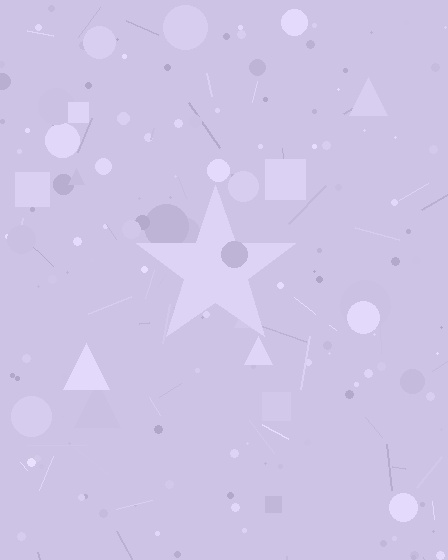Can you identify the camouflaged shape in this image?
The camouflaged shape is a star.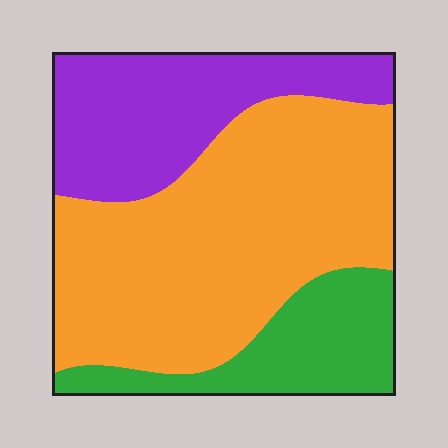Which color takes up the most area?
Orange, at roughly 55%.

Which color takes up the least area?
Green, at roughly 20%.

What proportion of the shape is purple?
Purple covers 27% of the shape.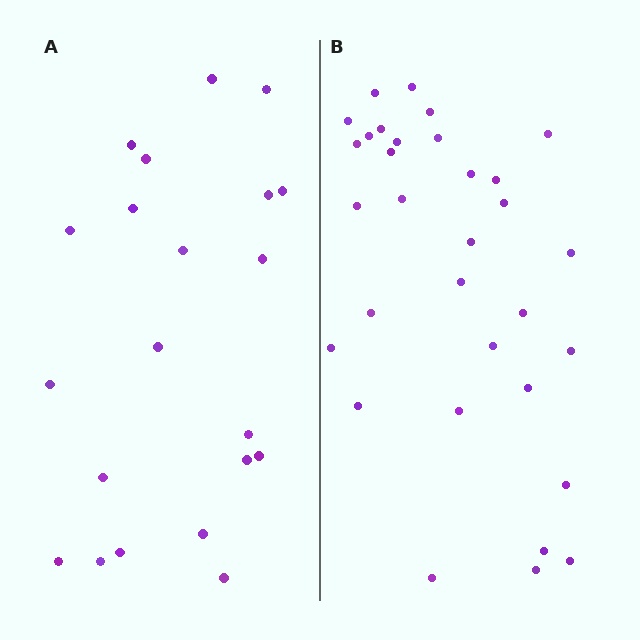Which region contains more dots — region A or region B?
Region B (the right region) has more dots.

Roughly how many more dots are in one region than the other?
Region B has roughly 12 or so more dots than region A.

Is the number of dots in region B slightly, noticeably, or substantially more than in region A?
Region B has substantially more. The ratio is roughly 1.5 to 1.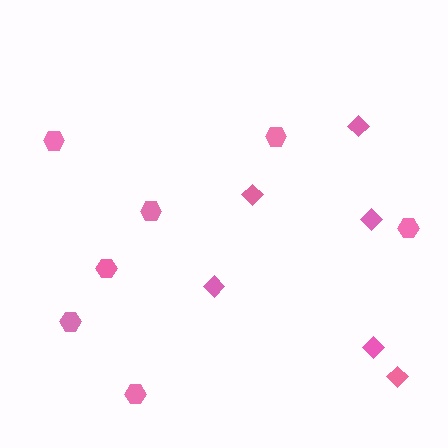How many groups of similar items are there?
There are 2 groups: one group of hexagons (7) and one group of diamonds (6).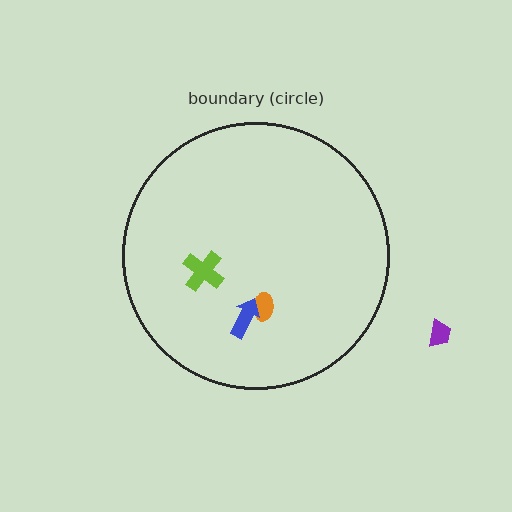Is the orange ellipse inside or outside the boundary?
Inside.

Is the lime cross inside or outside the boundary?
Inside.